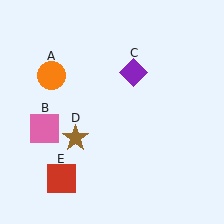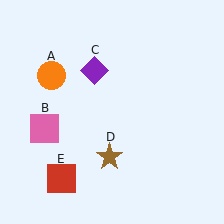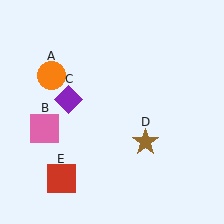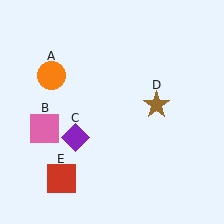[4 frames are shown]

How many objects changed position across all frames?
2 objects changed position: purple diamond (object C), brown star (object D).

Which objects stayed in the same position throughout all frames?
Orange circle (object A) and pink square (object B) and red square (object E) remained stationary.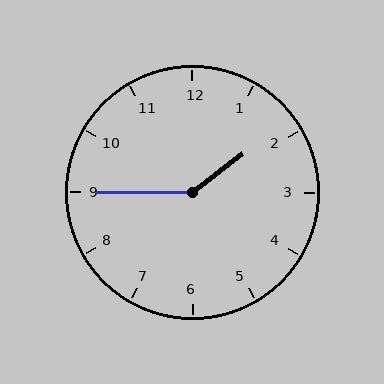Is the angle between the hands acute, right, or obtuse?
It is obtuse.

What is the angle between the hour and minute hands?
Approximately 142 degrees.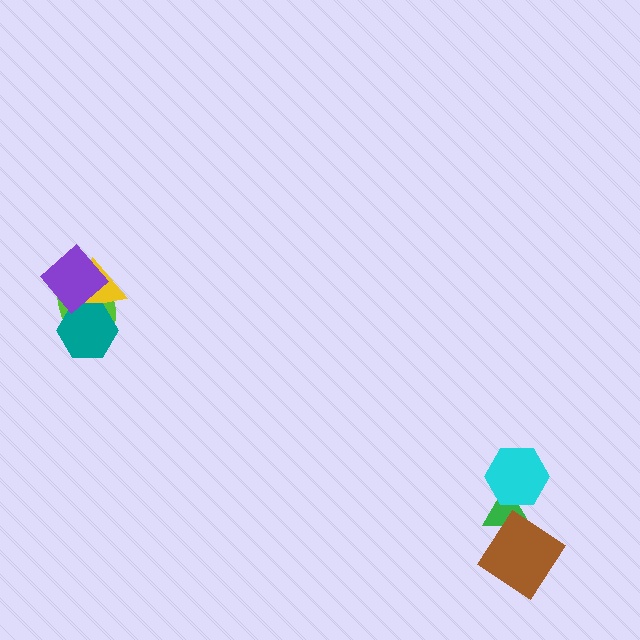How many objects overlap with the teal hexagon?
3 objects overlap with the teal hexagon.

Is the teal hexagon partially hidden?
Yes, it is partially covered by another shape.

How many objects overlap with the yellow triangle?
3 objects overlap with the yellow triangle.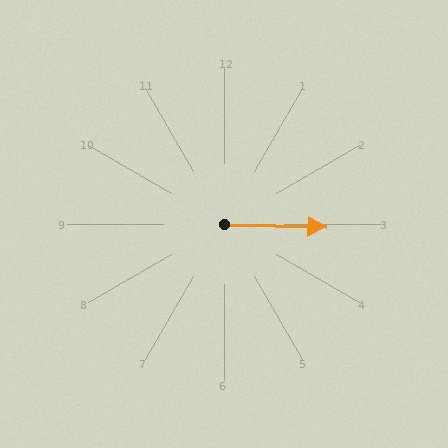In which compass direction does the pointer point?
East.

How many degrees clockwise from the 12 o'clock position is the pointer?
Approximately 92 degrees.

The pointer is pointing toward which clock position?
Roughly 3 o'clock.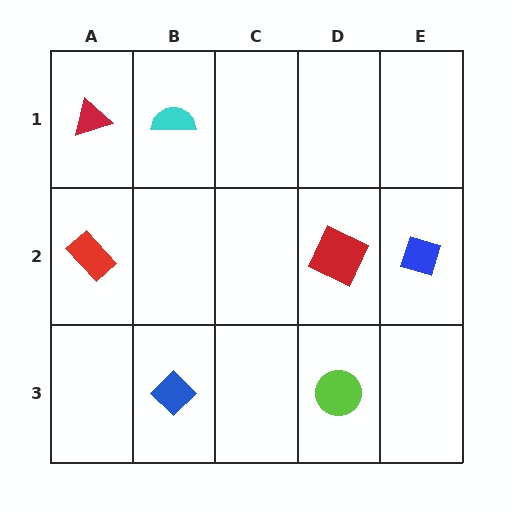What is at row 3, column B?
A blue diamond.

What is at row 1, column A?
A red triangle.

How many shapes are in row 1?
2 shapes.